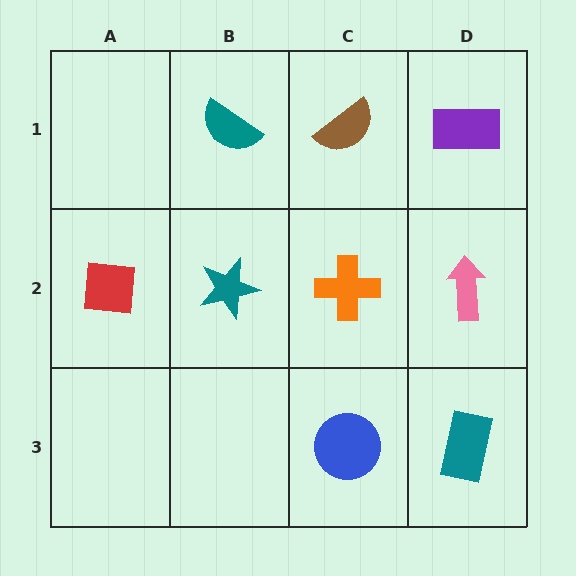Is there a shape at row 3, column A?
No, that cell is empty.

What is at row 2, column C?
An orange cross.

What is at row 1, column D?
A purple rectangle.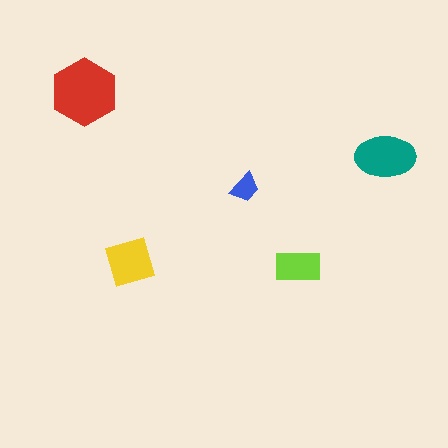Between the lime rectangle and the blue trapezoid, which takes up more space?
The lime rectangle.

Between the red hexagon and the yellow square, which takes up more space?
The red hexagon.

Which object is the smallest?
The blue trapezoid.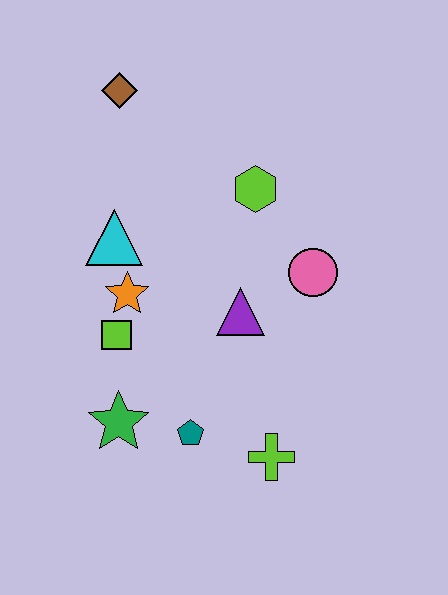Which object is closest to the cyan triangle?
The orange star is closest to the cyan triangle.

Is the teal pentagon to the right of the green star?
Yes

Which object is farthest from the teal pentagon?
The brown diamond is farthest from the teal pentagon.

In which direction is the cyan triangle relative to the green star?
The cyan triangle is above the green star.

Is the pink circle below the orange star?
No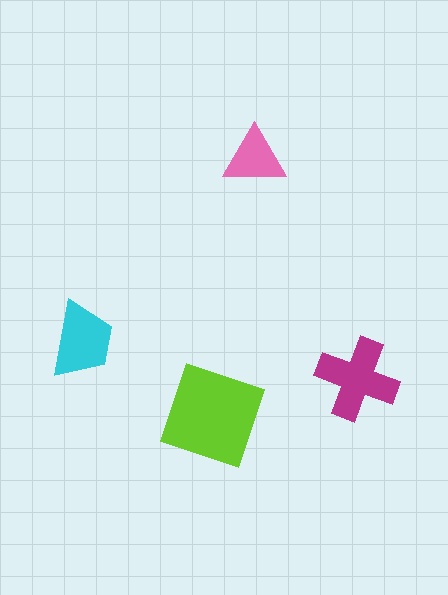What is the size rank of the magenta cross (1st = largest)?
2nd.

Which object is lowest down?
The lime square is bottommost.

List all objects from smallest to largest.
The pink triangle, the cyan trapezoid, the magenta cross, the lime square.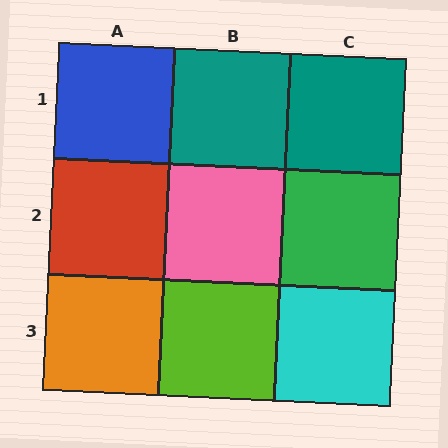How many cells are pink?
1 cell is pink.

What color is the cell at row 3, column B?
Lime.